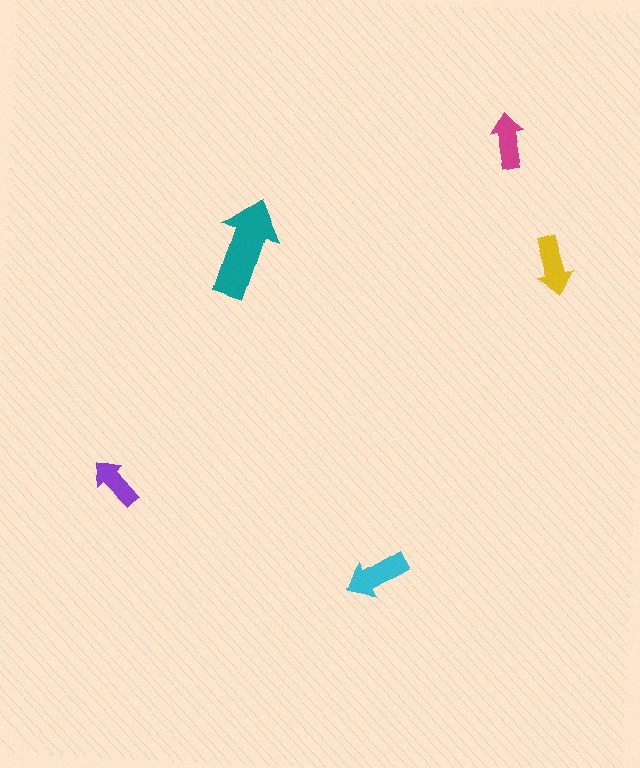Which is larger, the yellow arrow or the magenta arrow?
The yellow one.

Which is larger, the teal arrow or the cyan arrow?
The teal one.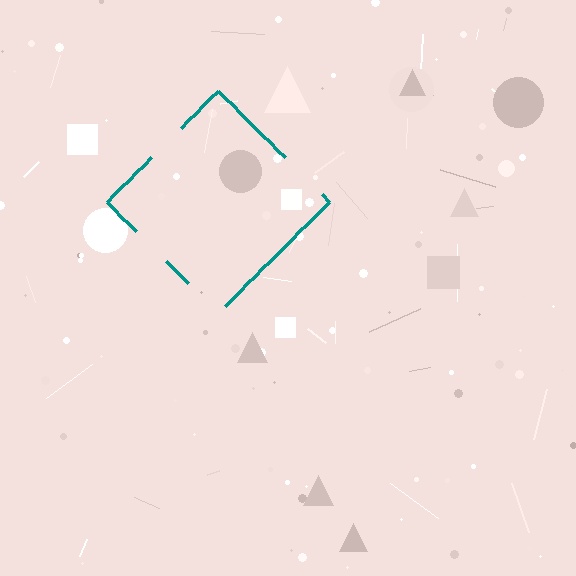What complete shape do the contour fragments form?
The contour fragments form a diamond.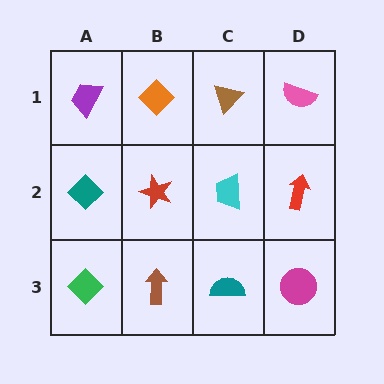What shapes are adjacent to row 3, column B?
A red star (row 2, column B), a green diamond (row 3, column A), a teal semicircle (row 3, column C).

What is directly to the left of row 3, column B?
A green diamond.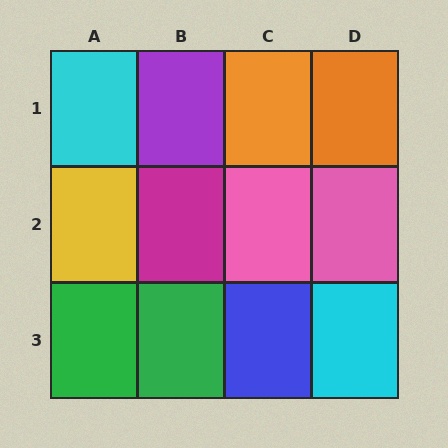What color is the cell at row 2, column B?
Magenta.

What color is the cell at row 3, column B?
Green.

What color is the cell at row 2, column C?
Pink.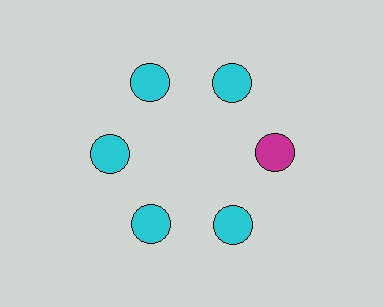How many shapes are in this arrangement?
There are 6 shapes arranged in a ring pattern.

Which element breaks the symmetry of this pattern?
The magenta circle at roughly the 3 o'clock position breaks the symmetry. All other shapes are cyan circles.